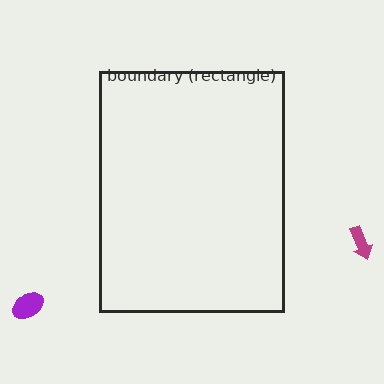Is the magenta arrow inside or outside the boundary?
Outside.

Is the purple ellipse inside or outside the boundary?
Outside.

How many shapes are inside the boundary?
0 inside, 2 outside.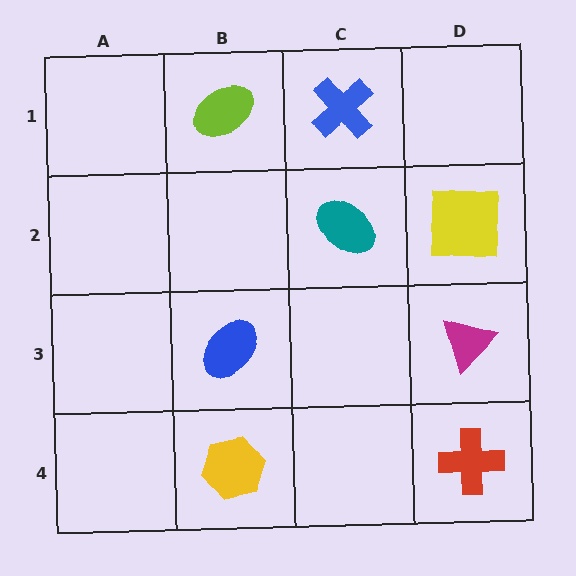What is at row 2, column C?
A teal ellipse.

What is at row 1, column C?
A blue cross.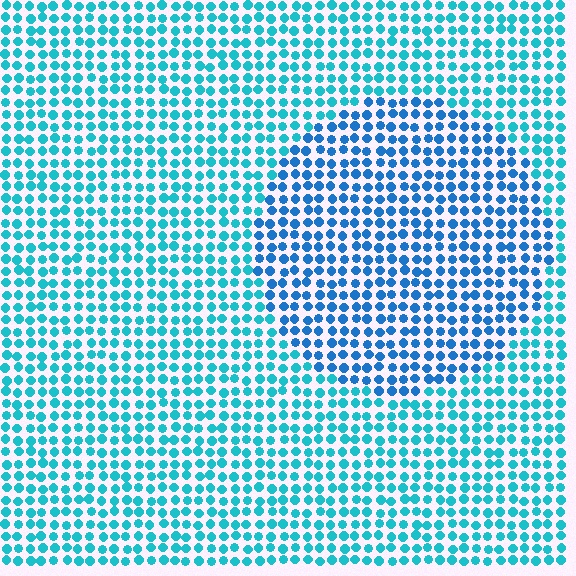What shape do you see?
I see a circle.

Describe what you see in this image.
The image is filled with small cyan elements in a uniform arrangement. A circle-shaped region is visible where the elements are tinted to a slightly different hue, forming a subtle color boundary.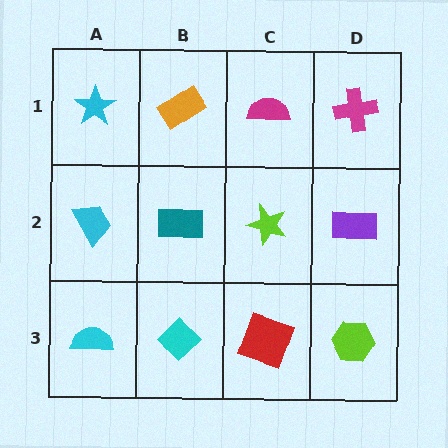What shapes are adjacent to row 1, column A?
A cyan trapezoid (row 2, column A), an orange rectangle (row 1, column B).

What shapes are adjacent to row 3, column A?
A cyan trapezoid (row 2, column A), a cyan diamond (row 3, column B).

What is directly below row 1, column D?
A purple rectangle.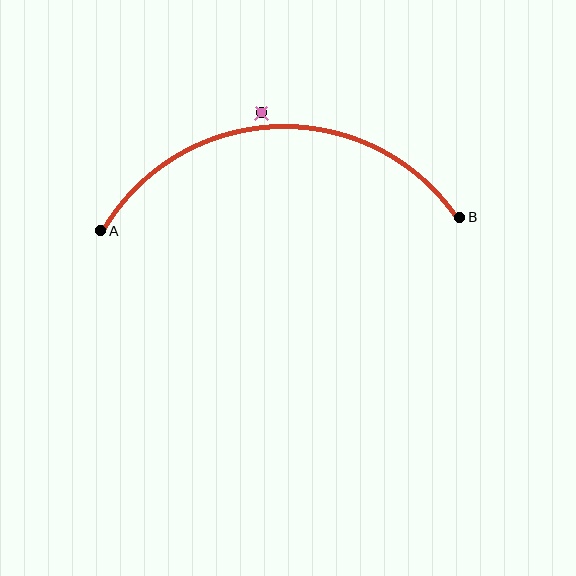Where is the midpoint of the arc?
The arc midpoint is the point on the curve farthest from the straight line joining A and B. It sits above that line.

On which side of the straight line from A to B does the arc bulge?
The arc bulges above the straight line connecting A and B.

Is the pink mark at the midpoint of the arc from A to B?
No — the pink mark does not lie on the arc at all. It sits slightly outside the curve.